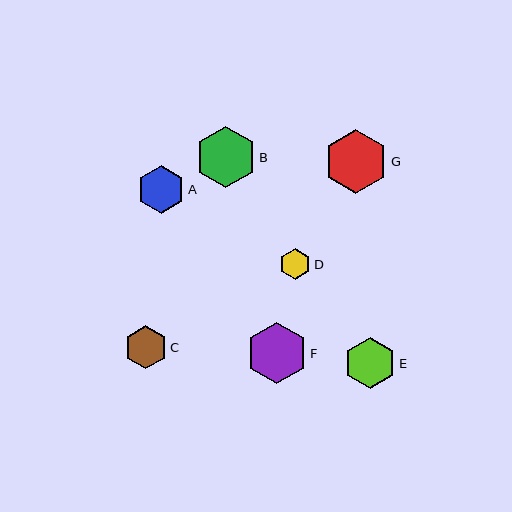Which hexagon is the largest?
Hexagon G is the largest with a size of approximately 64 pixels.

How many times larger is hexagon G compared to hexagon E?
Hexagon G is approximately 1.2 times the size of hexagon E.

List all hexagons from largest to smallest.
From largest to smallest: G, F, B, E, A, C, D.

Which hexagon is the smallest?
Hexagon D is the smallest with a size of approximately 31 pixels.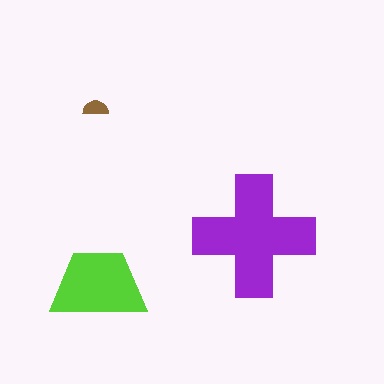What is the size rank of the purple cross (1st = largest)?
1st.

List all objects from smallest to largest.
The brown semicircle, the lime trapezoid, the purple cross.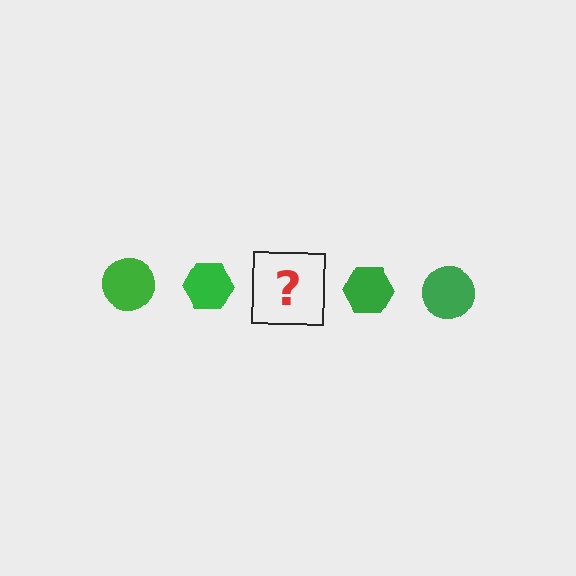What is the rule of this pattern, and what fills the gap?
The rule is that the pattern cycles through circle, hexagon shapes in green. The gap should be filled with a green circle.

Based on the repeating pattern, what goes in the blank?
The blank should be a green circle.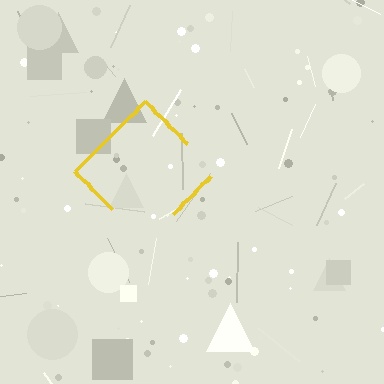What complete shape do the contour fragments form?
The contour fragments form a diamond.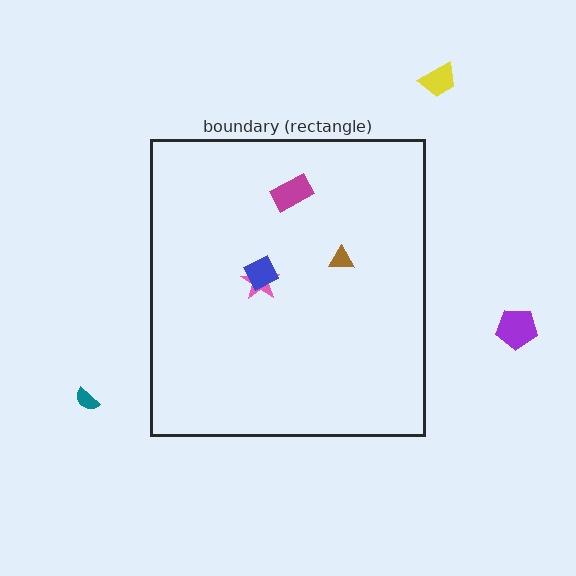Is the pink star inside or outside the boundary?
Inside.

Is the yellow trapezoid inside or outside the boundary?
Outside.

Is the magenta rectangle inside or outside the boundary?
Inside.